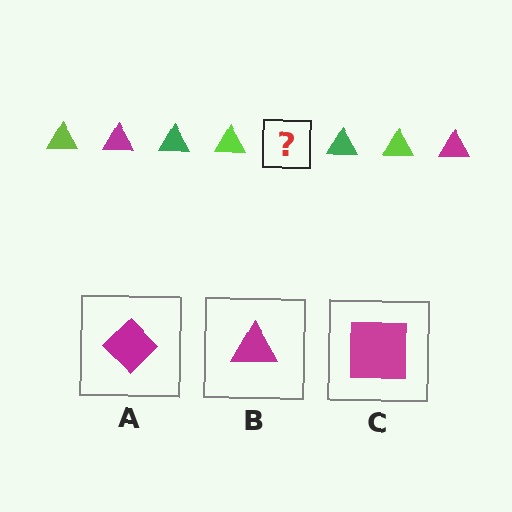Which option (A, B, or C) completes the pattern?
B.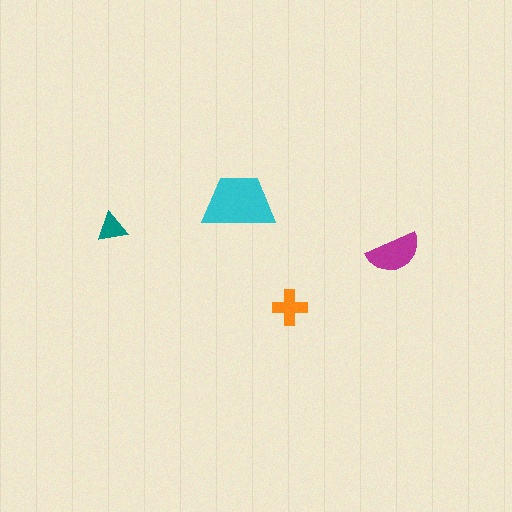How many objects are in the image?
There are 4 objects in the image.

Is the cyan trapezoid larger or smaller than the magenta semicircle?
Larger.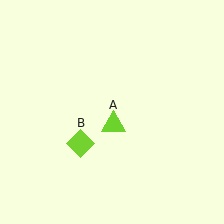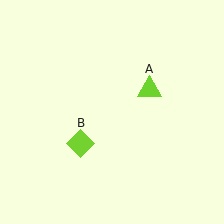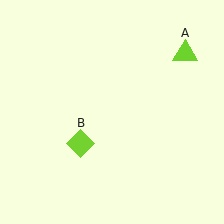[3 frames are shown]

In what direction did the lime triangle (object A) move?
The lime triangle (object A) moved up and to the right.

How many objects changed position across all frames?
1 object changed position: lime triangle (object A).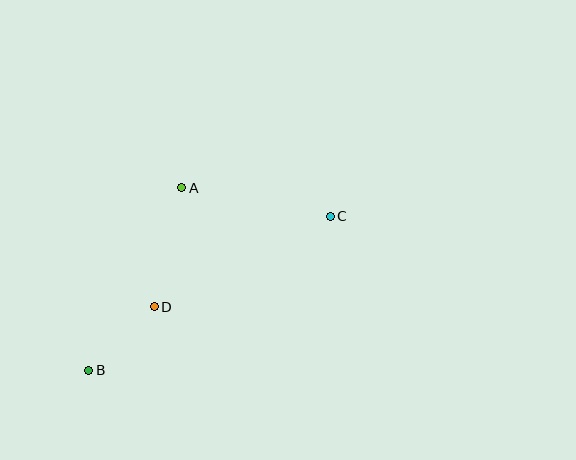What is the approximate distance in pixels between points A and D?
The distance between A and D is approximately 122 pixels.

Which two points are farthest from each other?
Points B and C are farthest from each other.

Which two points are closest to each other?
Points B and D are closest to each other.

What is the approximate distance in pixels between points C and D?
The distance between C and D is approximately 198 pixels.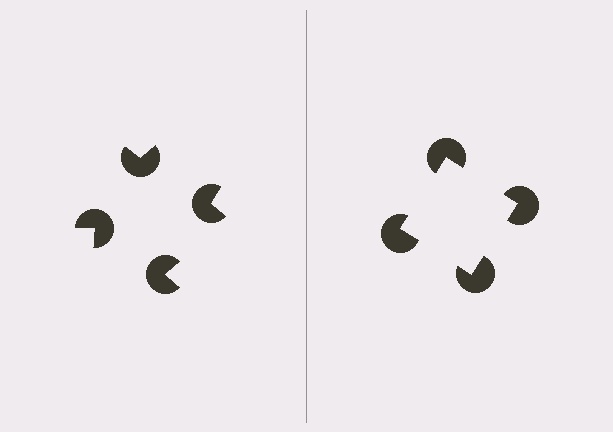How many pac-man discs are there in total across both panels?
8 — 4 on each side.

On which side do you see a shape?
An illusory square appears on the right side. On the left side the wedge cuts are rotated, so no coherent shape forms.